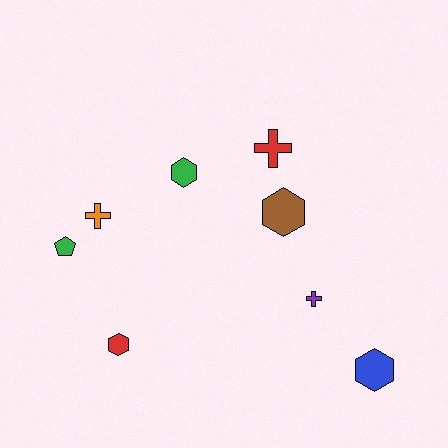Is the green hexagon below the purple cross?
No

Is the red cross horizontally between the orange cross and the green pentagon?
No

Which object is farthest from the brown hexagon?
The green pentagon is farthest from the brown hexagon.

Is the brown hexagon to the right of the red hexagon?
Yes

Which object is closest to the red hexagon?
The green pentagon is closest to the red hexagon.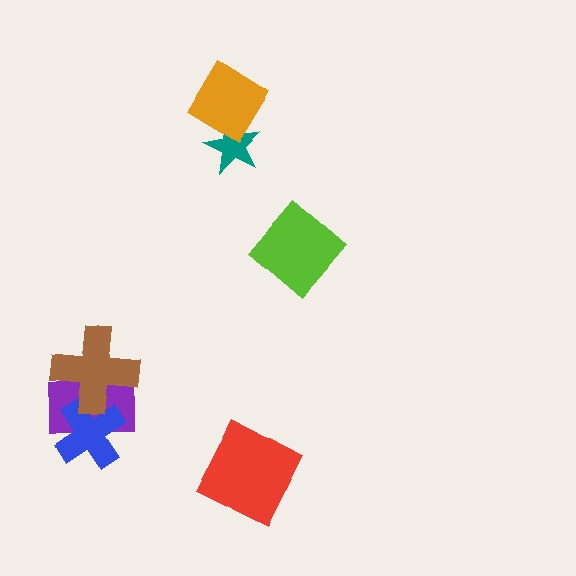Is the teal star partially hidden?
Yes, it is partially covered by another shape.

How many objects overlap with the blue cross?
2 objects overlap with the blue cross.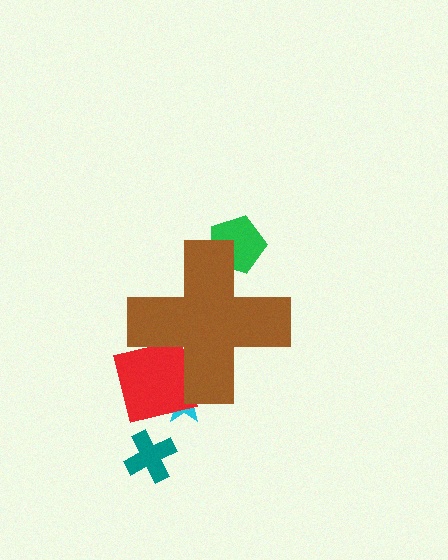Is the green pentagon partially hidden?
Yes, the green pentagon is partially hidden behind the brown cross.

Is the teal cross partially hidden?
No, the teal cross is fully visible.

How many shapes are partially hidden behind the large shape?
3 shapes are partially hidden.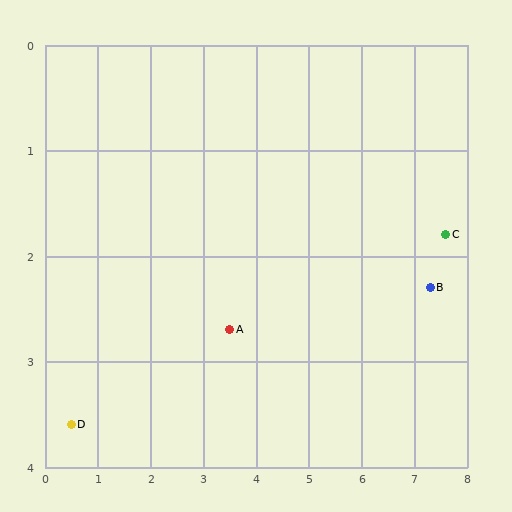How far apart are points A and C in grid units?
Points A and C are about 4.2 grid units apart.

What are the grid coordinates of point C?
Point C is at approximately (7.6, 1.8).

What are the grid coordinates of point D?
Point D is at approximately (0.5, 3.6).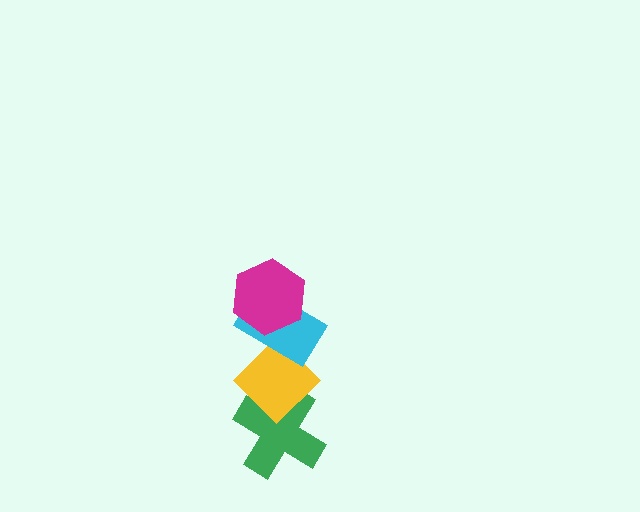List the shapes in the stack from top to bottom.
From top to bottom: the magenta hexagon, the cyan rectangle, the yellow diamond, the green cross.